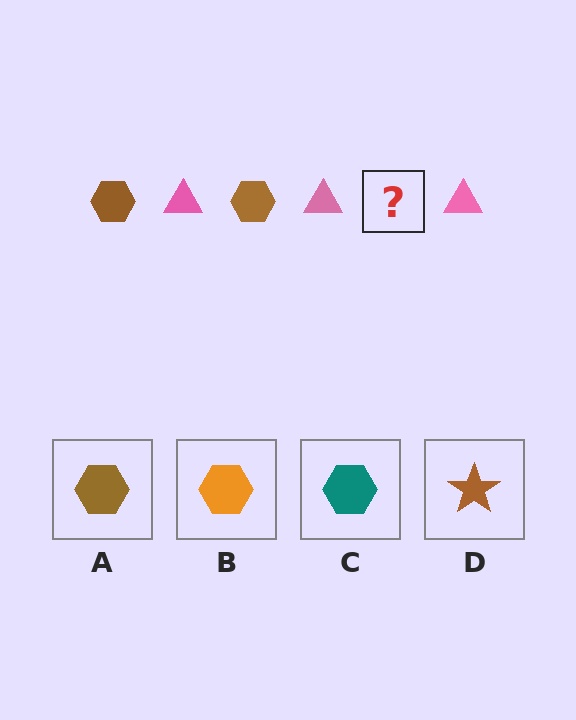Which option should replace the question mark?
Option A.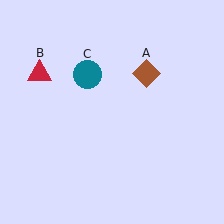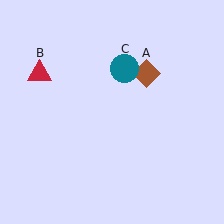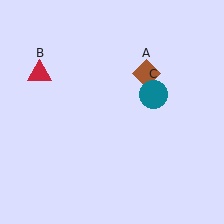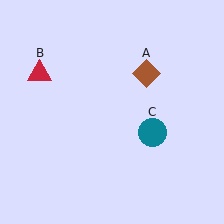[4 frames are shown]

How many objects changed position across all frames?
1 object changed position: teal circle (object C).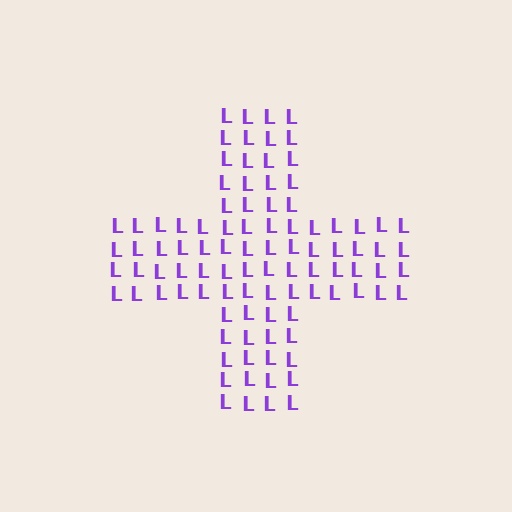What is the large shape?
The large shape is a cross.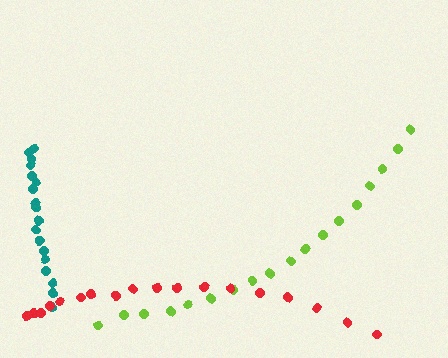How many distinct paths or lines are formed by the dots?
There are 3 distinct paths.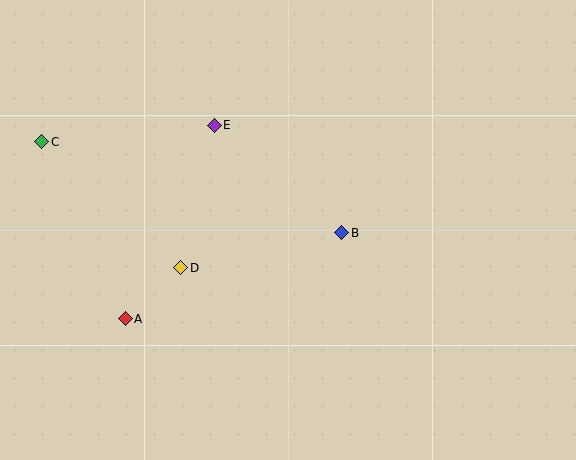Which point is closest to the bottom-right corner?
Point B is closest to the bottom-right corner.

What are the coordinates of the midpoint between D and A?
The midpoint between D and A is at (153, 293).